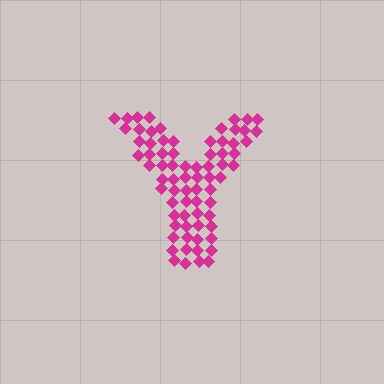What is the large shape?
The large shape is the letter Y.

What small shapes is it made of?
It is made of small diamonds.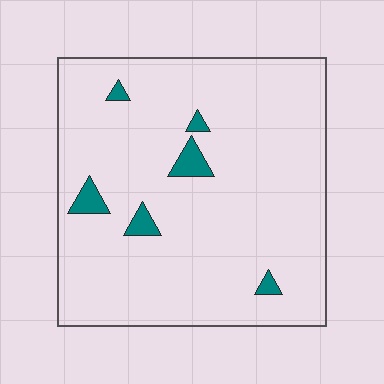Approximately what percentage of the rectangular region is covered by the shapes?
Approximately 5%.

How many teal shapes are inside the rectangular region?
6.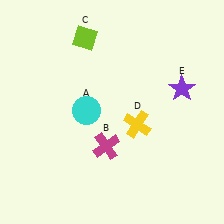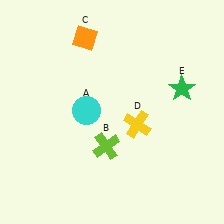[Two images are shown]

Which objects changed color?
B changed from magenta to lime. C changed from lime to orange. E changed from purple to green.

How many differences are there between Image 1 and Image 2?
There are 3 differences between the two images.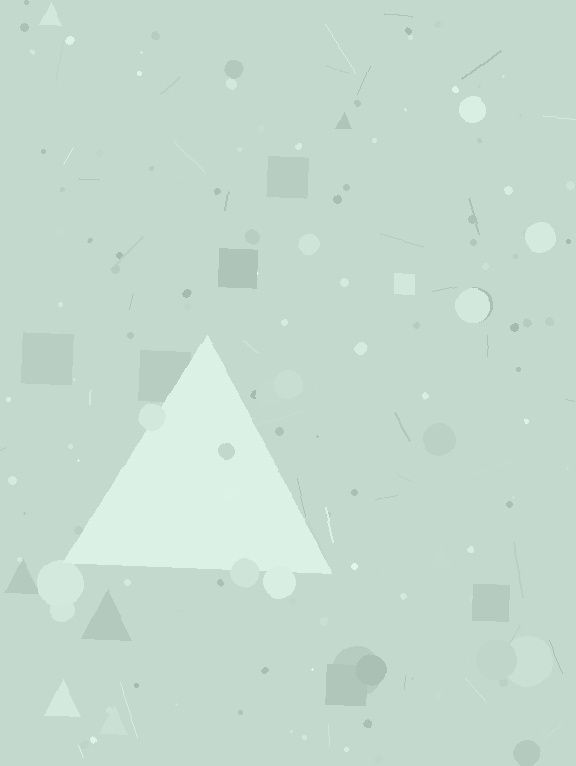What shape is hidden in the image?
A triangle is hidden in the image.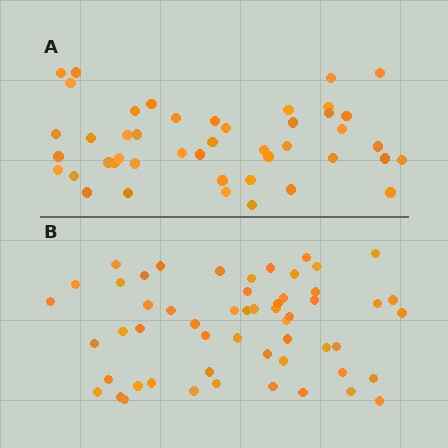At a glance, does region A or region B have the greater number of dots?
Region B (the bottom region) has more dots.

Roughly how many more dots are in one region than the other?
Region B has roughly 10 or so more dots than region A.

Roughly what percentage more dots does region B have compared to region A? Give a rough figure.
About 20% more.